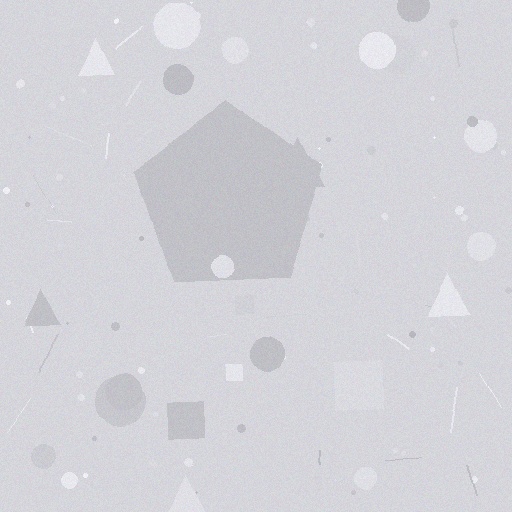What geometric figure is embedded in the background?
A pentagon is embedded in the background.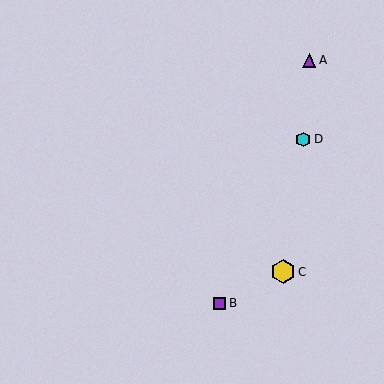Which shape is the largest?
The yellow hexagon (labeled C) is the largest.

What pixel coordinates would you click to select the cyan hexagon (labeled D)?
Click at (303, 139) to select the cyan hexagon D.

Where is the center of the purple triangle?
The center of the purple triangle is at (309, 60).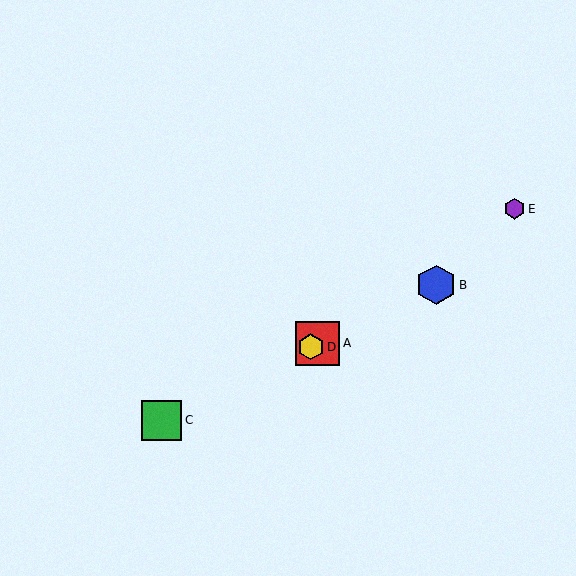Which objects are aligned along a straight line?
Objects A, B, C, D are aligned along a straight line.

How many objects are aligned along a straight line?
4 objects (A, B, C, D) are aligned along a straight line.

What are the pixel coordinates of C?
Object C is at (161, 420).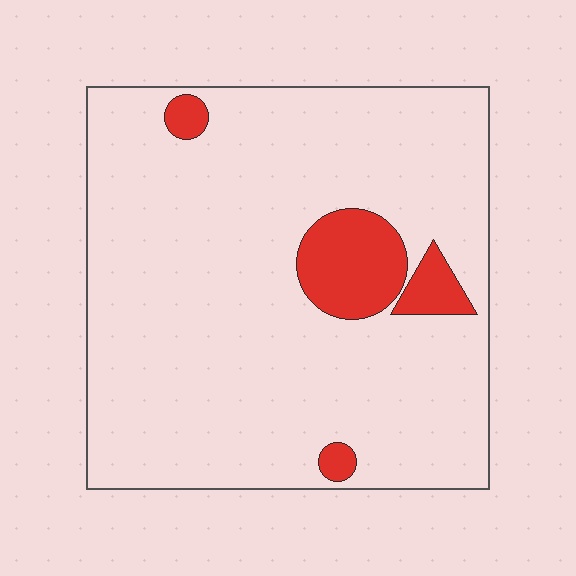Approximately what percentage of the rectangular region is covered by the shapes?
Approximately 10%.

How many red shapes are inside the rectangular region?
4.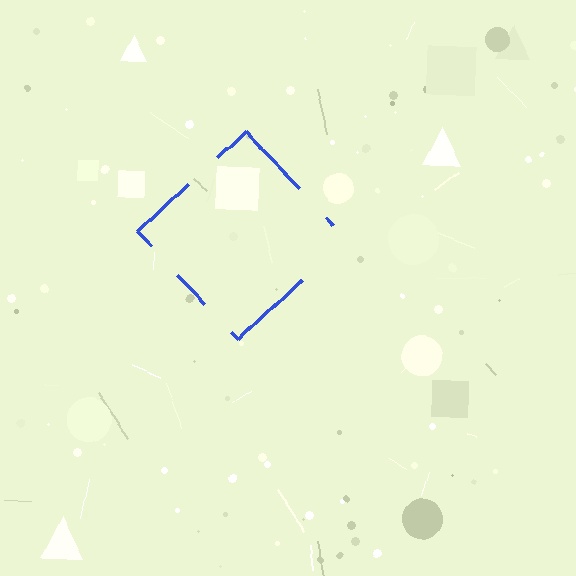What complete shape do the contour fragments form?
The contour fragments form a diamond.